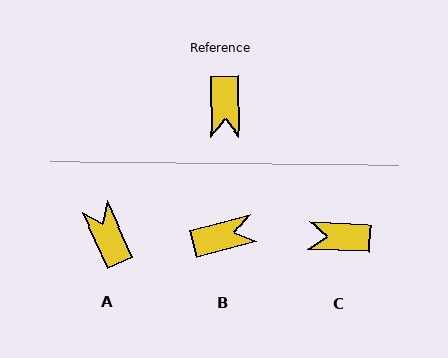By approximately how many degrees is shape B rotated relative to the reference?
Approximately 104 degrees counter-clockwise.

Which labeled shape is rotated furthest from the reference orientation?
A, about 157 degrees away.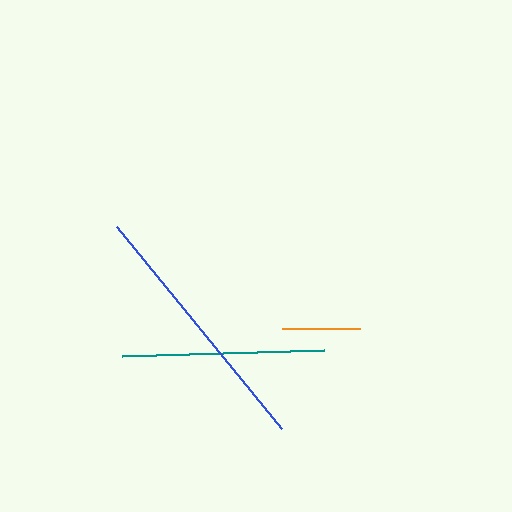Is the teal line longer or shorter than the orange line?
The teal line is longer than the orange line.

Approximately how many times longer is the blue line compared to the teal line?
The blue line is approximately 1.3 times the length of the teal line.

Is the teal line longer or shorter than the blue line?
The blue line is longer than the teal line.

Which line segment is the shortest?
The orange line is the shortest at approximately 78 pixels.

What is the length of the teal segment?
The teal segment is approximately 203 pixels long.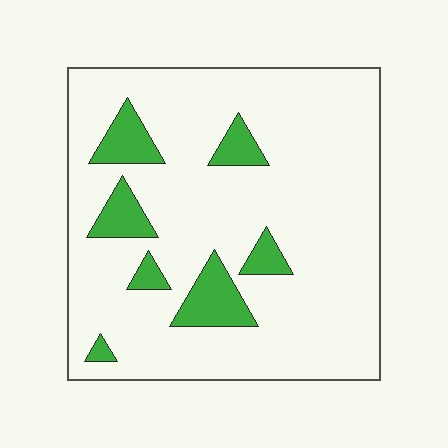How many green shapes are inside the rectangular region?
7.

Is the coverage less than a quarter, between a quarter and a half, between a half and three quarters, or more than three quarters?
Less than a quarter.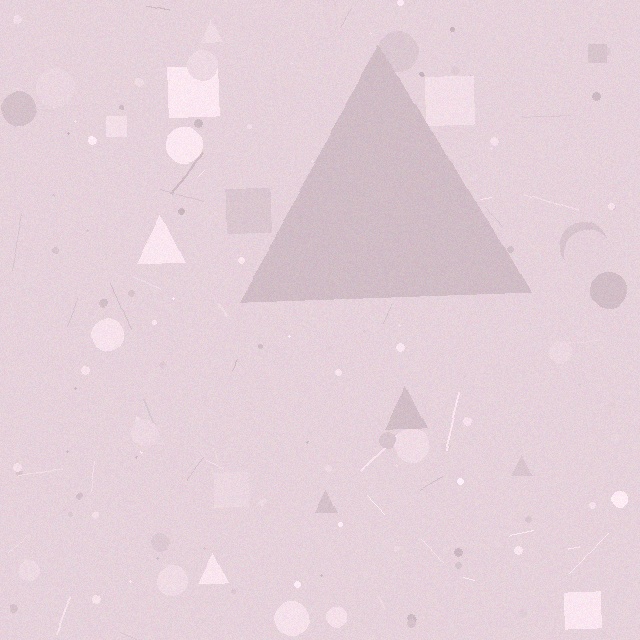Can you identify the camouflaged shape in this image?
The camouflaged shape is a triangle.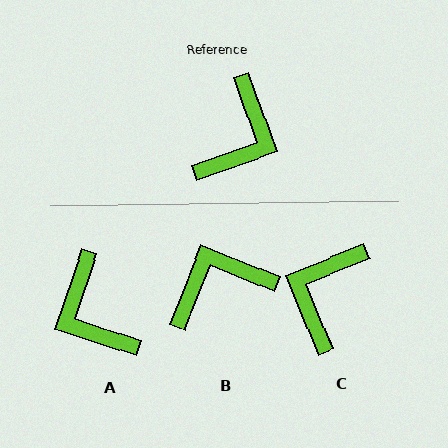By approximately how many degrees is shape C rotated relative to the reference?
Approximately 177 degrees clockwise.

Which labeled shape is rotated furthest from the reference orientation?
C, about 177 degrees away.